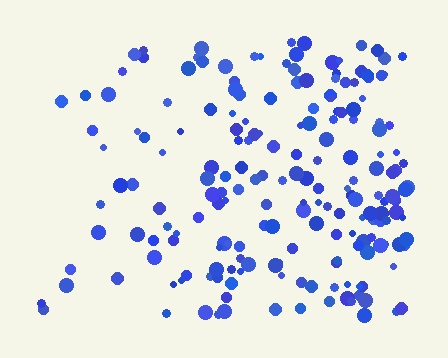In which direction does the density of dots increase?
From left to right, with the right side densest.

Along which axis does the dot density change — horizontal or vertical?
Horizontal.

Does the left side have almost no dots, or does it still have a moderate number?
Still a moderate number, just noticeably fewer than the right.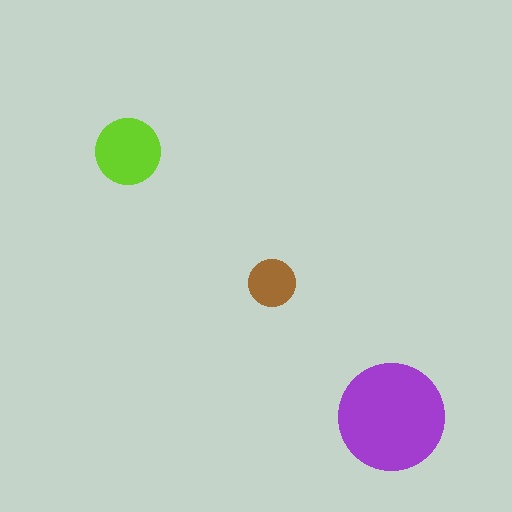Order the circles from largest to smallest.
the purple one, the lime one, the brown one.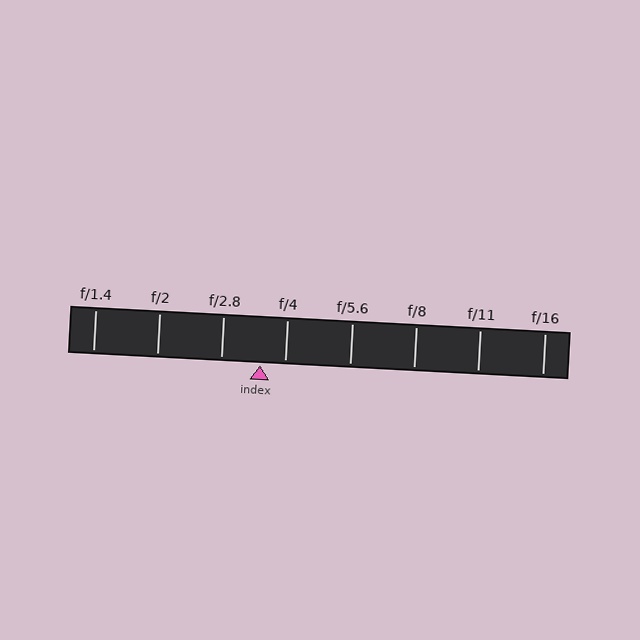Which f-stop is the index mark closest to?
The index mark is closest to f/4.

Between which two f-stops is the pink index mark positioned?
The index mark is between f/2.8 and f/4.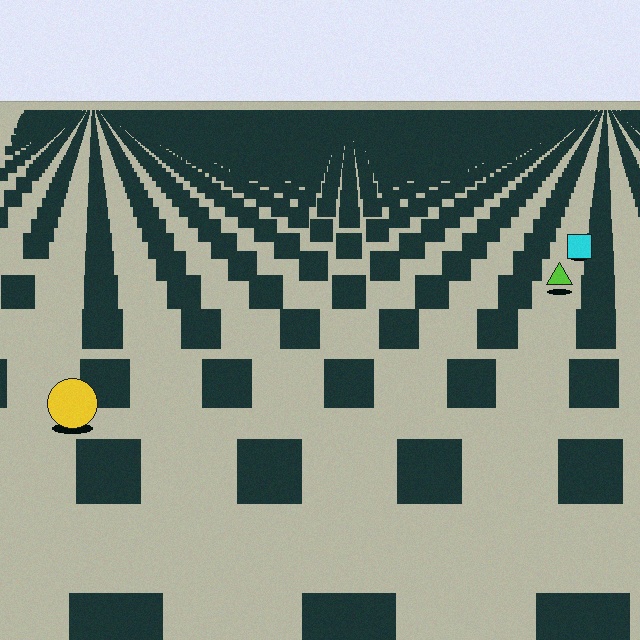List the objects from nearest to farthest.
From nearest to farthest: the yellow circle, the lime triangle, the cyan square.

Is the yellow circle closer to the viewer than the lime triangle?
Yes. The yellow circle is closer — you can tell from the texture gradient: the ground texture is coarser near it.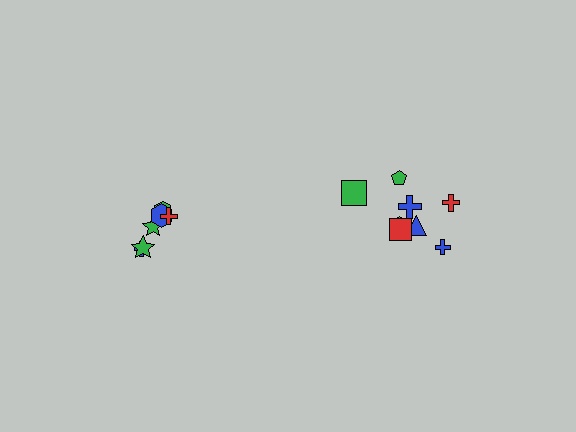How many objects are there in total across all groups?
There are 14 objects.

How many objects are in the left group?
There are 6 objects.